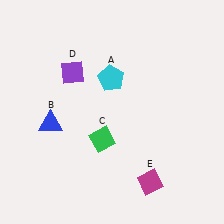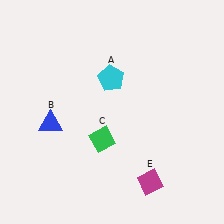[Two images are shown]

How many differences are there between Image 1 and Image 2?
There is 1 difference between the two images.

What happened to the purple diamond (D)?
The purple diamond (D) was removed in Image 2. It was in the top-left area of Image 1.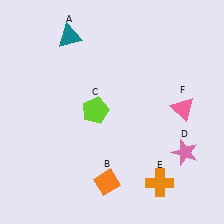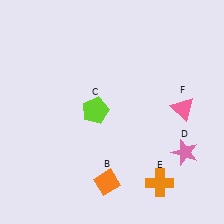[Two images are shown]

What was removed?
The teal triangle (A) was removed in Image 2.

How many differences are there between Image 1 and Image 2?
There is 1 difference between the two images.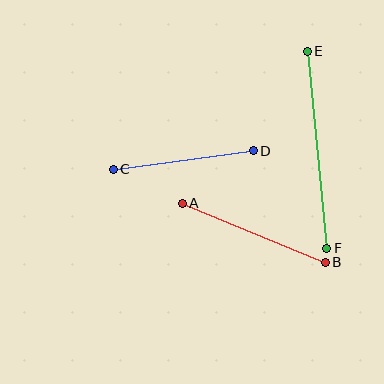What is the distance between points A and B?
The distance is approximately 155 pixels.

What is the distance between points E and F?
The distance is approximately 198 pixels.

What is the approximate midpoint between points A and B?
The midpoint is at approximately (254, 233) pixels.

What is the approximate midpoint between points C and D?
The midpoint is at approximately (183, 160) pixels.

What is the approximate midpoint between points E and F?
The midpoint is at approximately (317, 150) pixels.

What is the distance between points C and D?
The distance is approximately 142 pixels.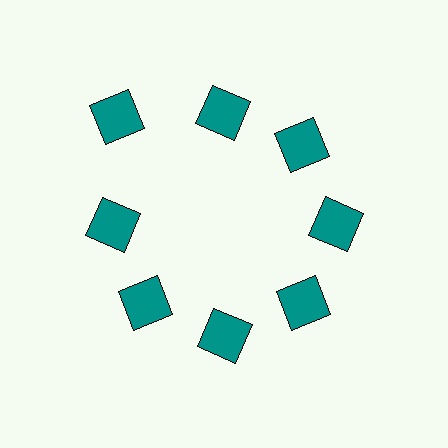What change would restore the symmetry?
The symmetry would be restored by moving it inward, back onto the ring so that all 8 squares sit at equal angles and equal distance from the center.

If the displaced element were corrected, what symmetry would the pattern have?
It would have 8-fold rotational symmetry — the pattern would map onto itself every 45 degrees.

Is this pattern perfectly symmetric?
No. The 8 teal squares are arranged in a ring, but one element near the 10 o'clock position is pushed outward from the center, breaking the 8-fold rotational symmetry.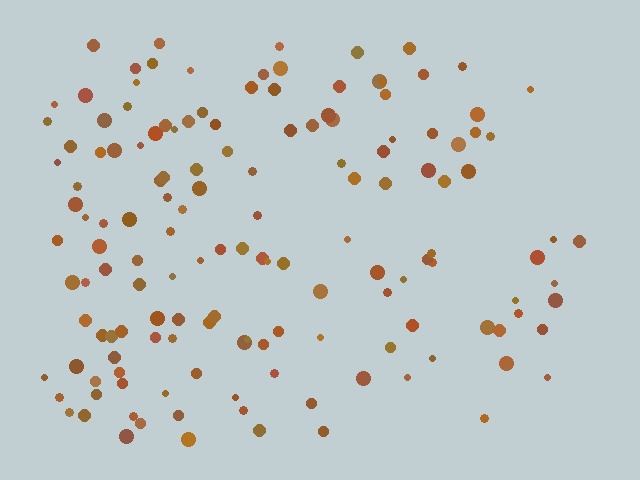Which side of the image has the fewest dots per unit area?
The right.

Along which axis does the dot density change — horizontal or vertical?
Horizontal.